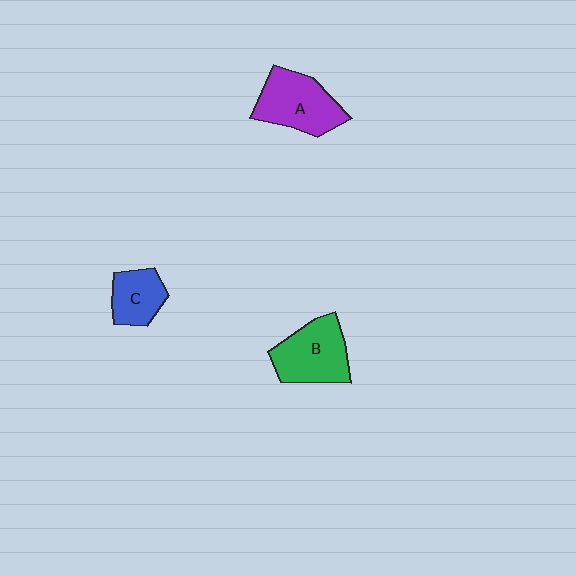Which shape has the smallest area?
Shape C (blue).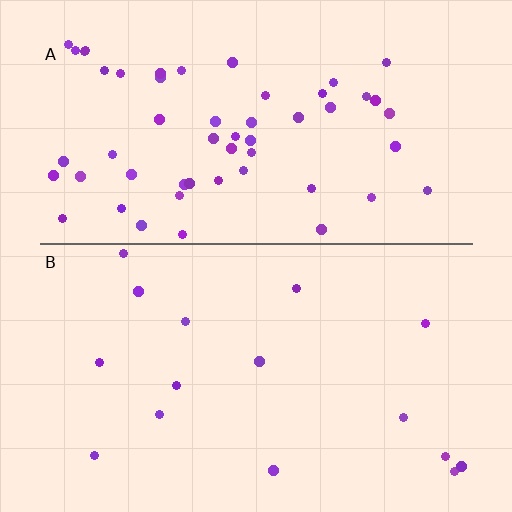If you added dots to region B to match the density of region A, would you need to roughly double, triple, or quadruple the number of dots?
Approximately triple.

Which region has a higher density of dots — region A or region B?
A (the top).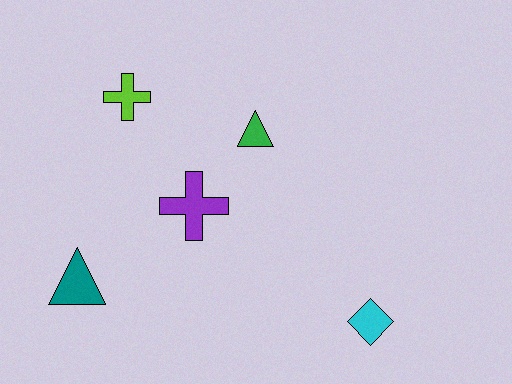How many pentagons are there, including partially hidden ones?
There are no pentagons.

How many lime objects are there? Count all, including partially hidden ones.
There is 1 lime object.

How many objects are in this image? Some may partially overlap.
There are 5 objects.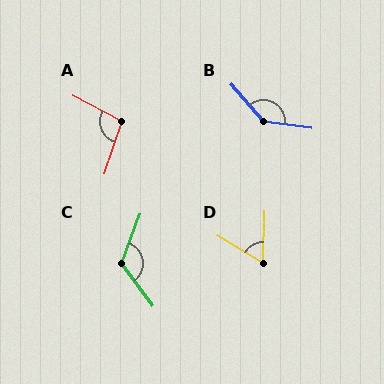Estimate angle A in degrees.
Approximately 99 degrees.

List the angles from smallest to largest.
D (61°), A (99°), C (123°), B (138°).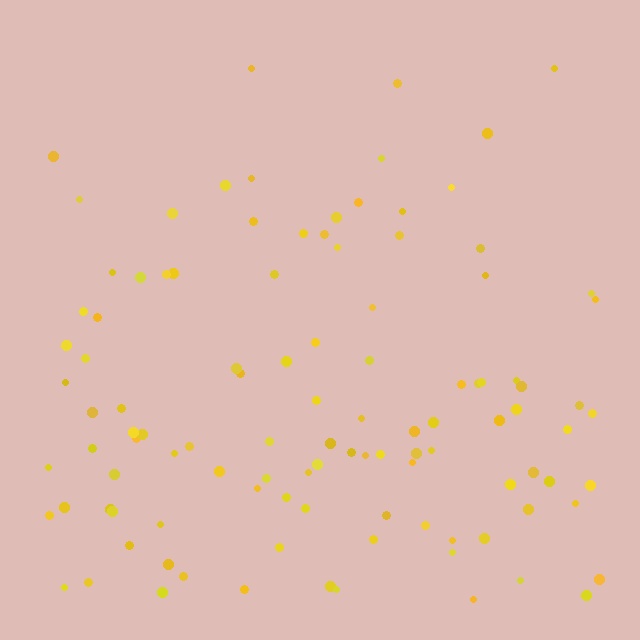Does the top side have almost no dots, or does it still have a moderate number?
Still a moderate number, just noticeably fewer than the bottom.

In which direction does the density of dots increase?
From top to bottom, with the bottom side densest.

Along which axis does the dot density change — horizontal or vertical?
Vertical.